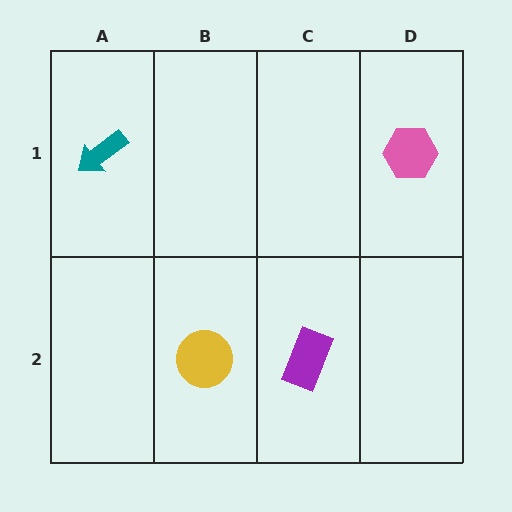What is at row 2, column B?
A yellow circle.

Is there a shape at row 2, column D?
No, that cell is empty.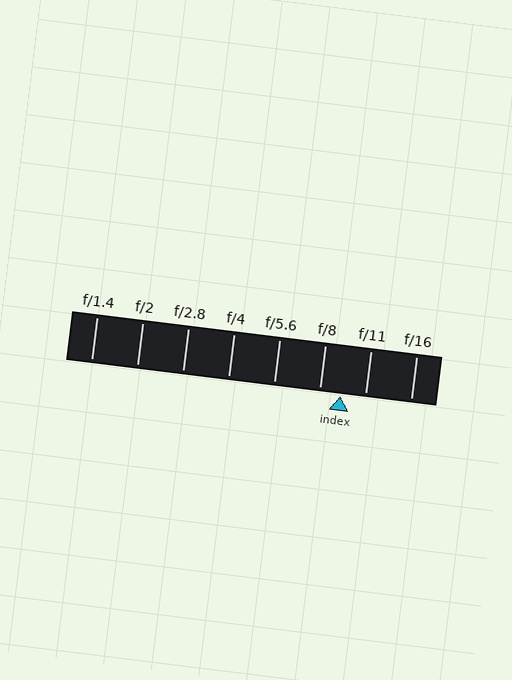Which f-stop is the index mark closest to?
The index mark is closest to f/8.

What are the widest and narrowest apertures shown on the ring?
The widest aperture shown is f/1.4 and the narrowest is f/16.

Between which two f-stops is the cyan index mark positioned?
The index mark is between f/8 and f/11.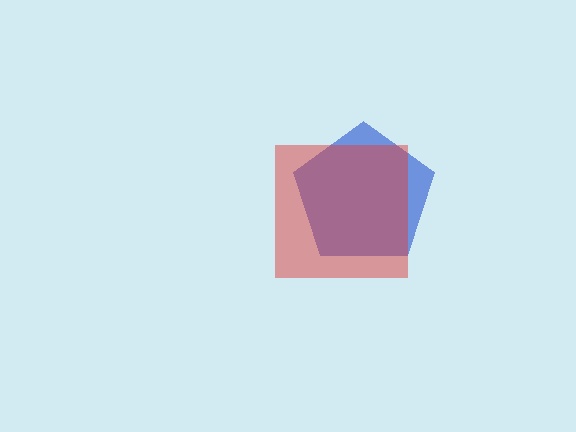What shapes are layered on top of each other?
The layered shapes are: a blue pentagon, a red square.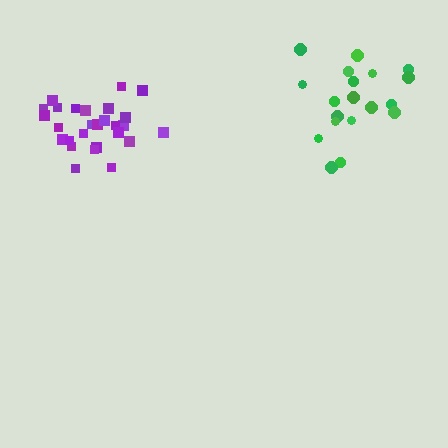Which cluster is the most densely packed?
Purple.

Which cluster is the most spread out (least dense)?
Green.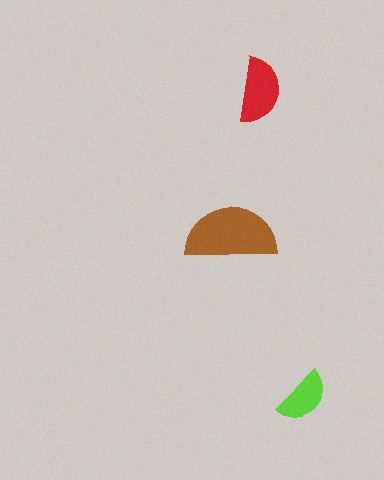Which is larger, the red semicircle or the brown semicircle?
The brown one.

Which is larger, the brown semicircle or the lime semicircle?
The brown one.